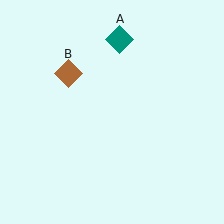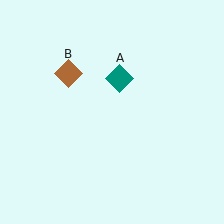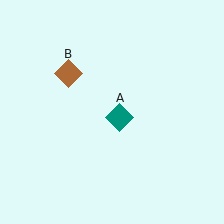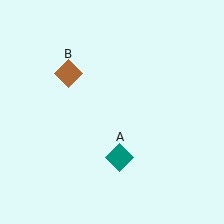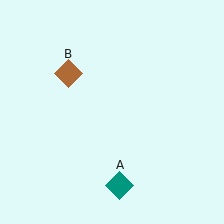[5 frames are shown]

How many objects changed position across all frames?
1 object changed position: teal diamond (object A).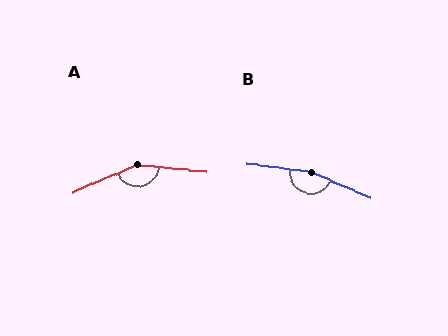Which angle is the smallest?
A, at approximately 151 degrees.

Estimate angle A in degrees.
Approximately 151 degrees.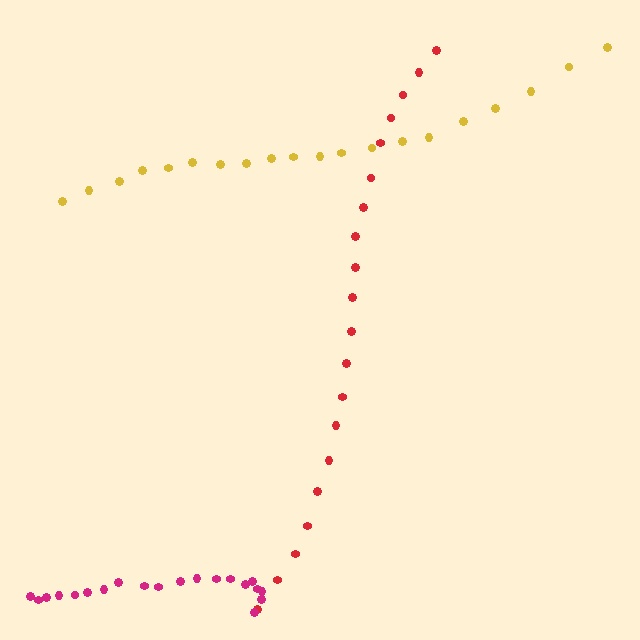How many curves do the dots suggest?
There are 3 distinct paths.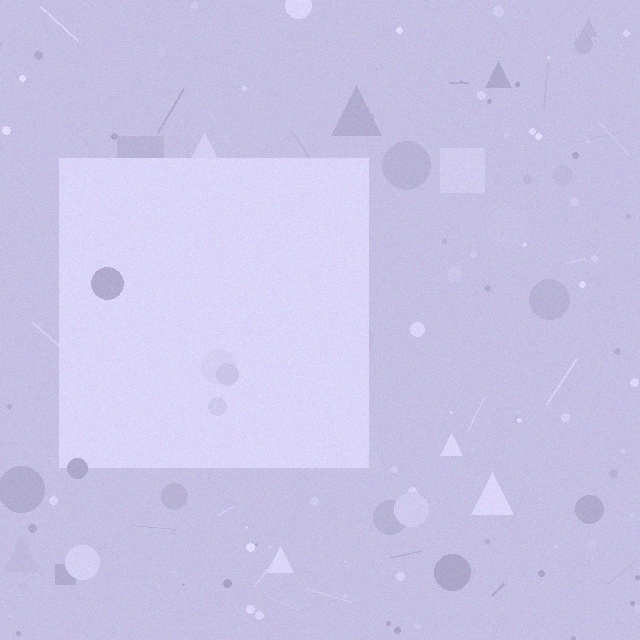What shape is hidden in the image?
A square is hidden in the image.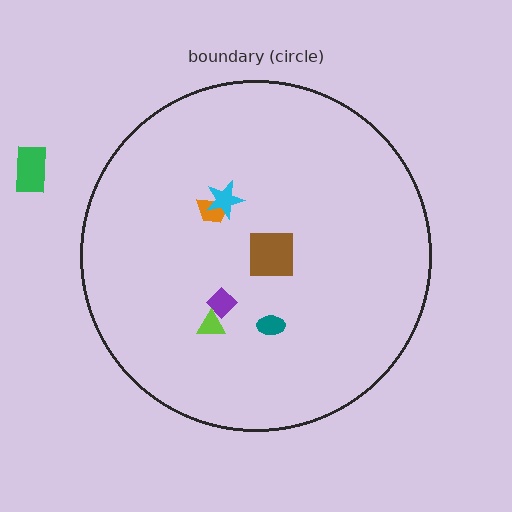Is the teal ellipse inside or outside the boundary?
Inside.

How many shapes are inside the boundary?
6 inside, 1 outside.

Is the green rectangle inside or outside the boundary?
Outside.